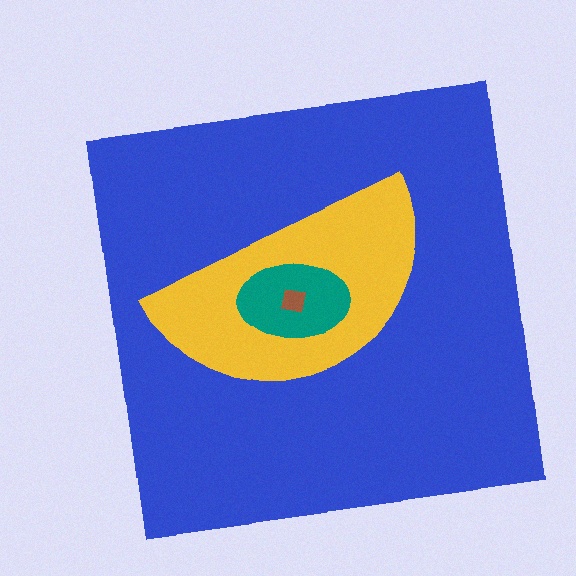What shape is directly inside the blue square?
The yellow semicircle.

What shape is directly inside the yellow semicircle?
The teal ellipse.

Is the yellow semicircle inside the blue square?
Yes.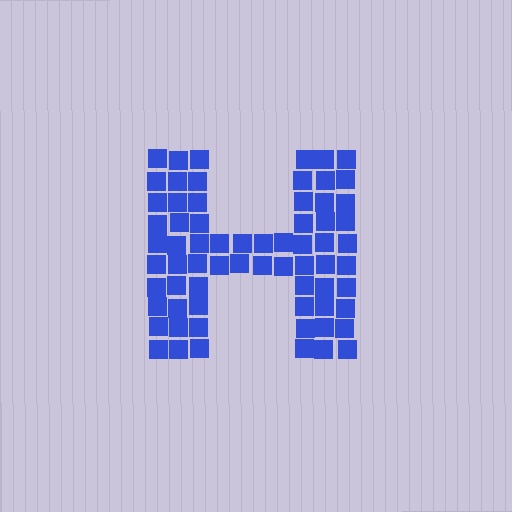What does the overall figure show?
The overall figure shows the letter H.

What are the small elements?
The small elements are squares.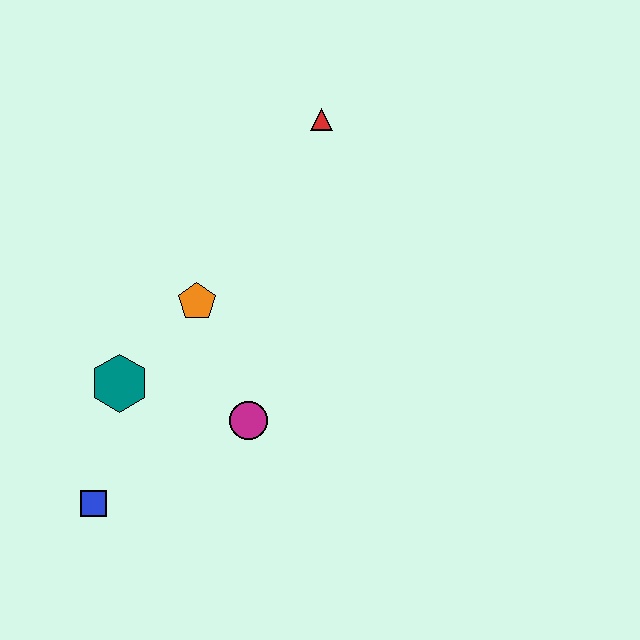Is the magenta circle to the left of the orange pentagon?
No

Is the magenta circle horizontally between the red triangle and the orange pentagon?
Yes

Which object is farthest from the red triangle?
The blue square is farthest from the red triangle.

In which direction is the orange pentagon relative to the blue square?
The orange pentagon is above the blue square.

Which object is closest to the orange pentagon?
The teal hexagon is closest to the orange pentagon.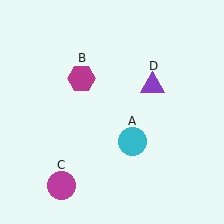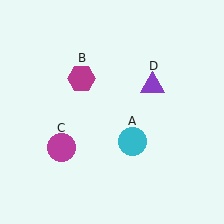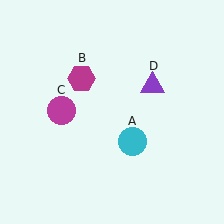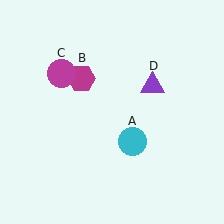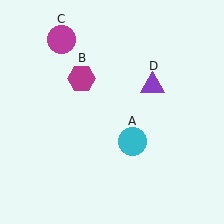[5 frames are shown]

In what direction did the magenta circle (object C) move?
The magenta circle (object C) moved up.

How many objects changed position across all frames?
1 object changed position: magenta circle (object C).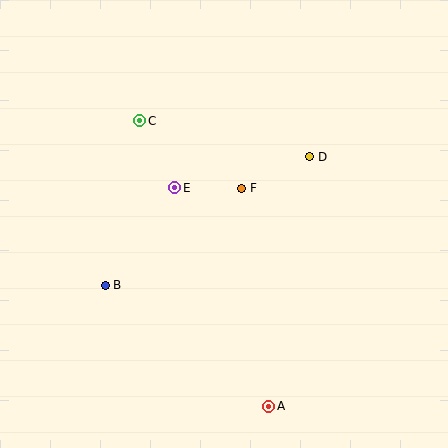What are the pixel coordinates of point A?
Point A is at (269, 406).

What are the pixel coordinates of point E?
Point E is at (175, 188).